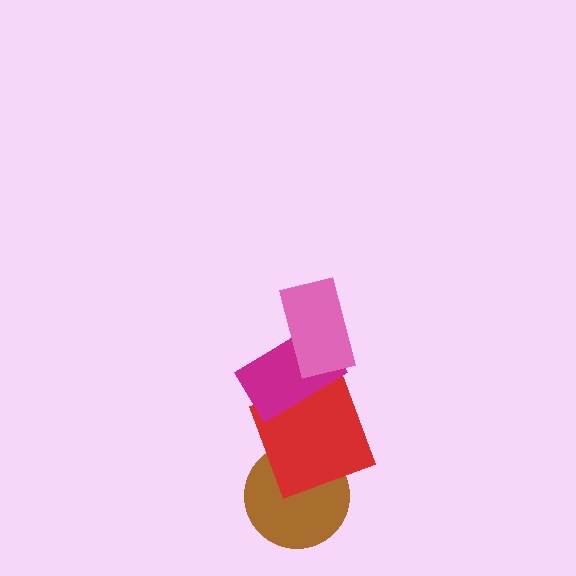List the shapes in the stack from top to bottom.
From top to bottom: the pink rectangle, the magenta rectangle, the red square, the brown circle.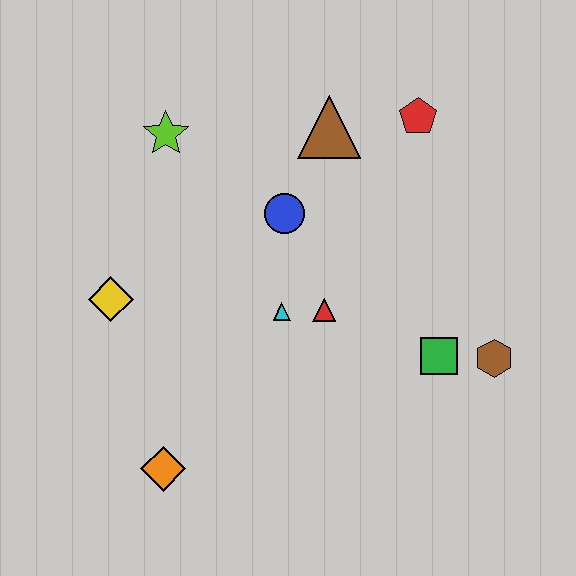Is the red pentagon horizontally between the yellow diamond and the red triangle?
No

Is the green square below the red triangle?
Yes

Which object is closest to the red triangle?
The cyan triangle is closest to the red triangle.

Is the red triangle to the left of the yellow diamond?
No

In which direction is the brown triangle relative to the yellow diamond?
The brown triangle is to the right of the yellow diamond.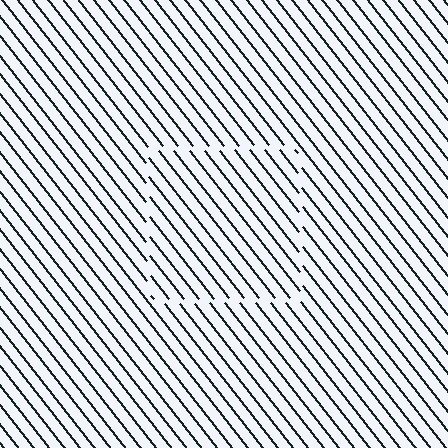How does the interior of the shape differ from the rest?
The interior of the shape contains the same grating, shifted by half a period — the contour is defined by the phase discontinuity where line-ends from the inner and outer gratings abut.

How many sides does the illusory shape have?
4 sides — the line-ends trace a square.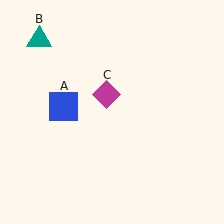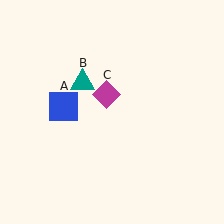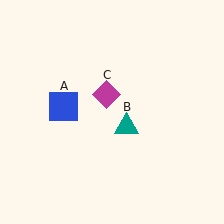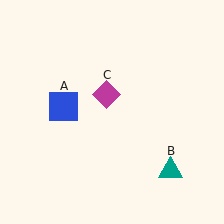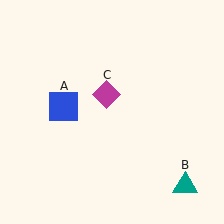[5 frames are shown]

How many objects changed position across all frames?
1 object changed position: teal triangle (object B).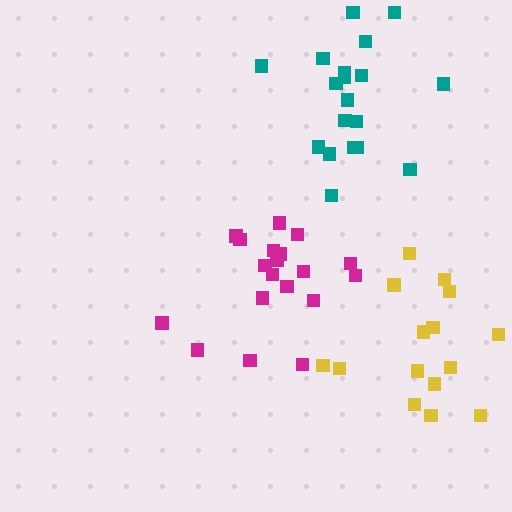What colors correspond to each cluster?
The clusters are colored: magenta, teal, yellow.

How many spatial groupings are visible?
There are 3 spatial groupings.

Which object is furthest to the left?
The magenta cluster is leftmost.